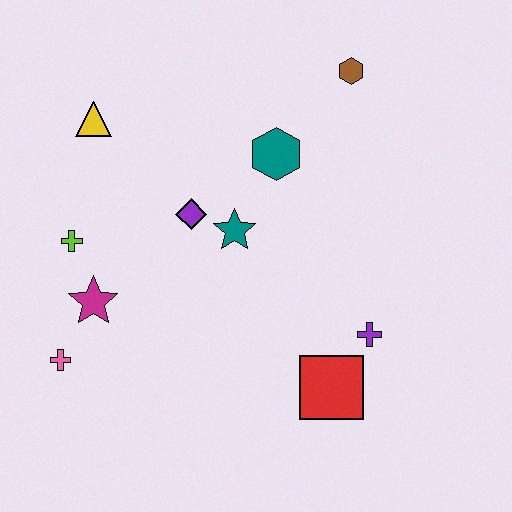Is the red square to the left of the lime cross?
No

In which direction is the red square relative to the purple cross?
The red square is below the purple cross.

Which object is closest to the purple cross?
The red square is closest to the purple cross.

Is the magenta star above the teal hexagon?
No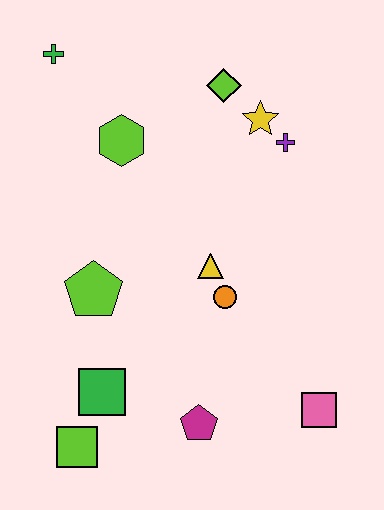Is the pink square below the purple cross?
Yes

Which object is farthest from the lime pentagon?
The pink square is farthest from the lime pentagon.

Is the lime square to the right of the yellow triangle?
No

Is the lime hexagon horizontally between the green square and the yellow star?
Yes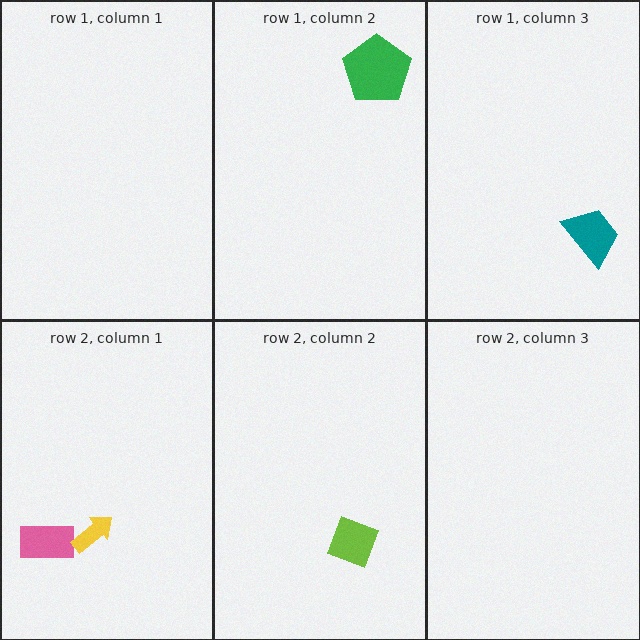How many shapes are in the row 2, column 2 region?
1.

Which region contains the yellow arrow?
The row 2, column 1 region.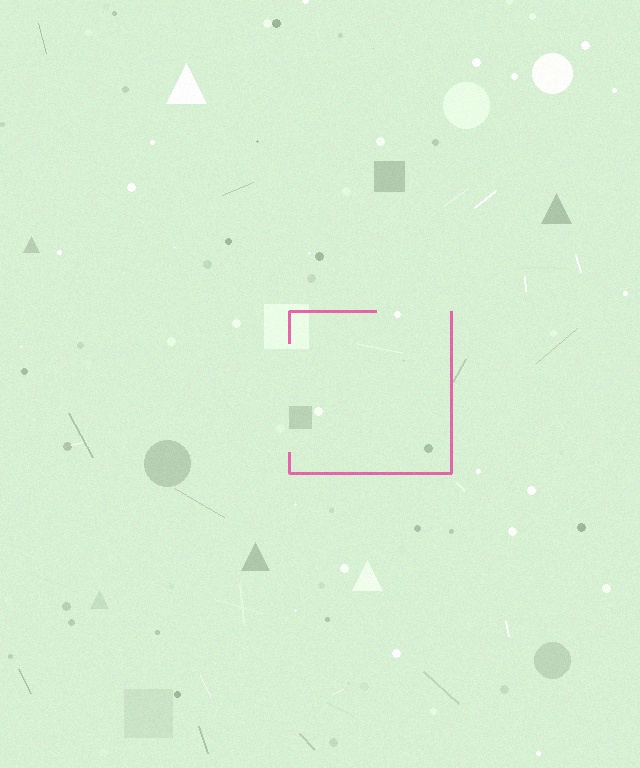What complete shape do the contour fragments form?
The contour fragments form a square.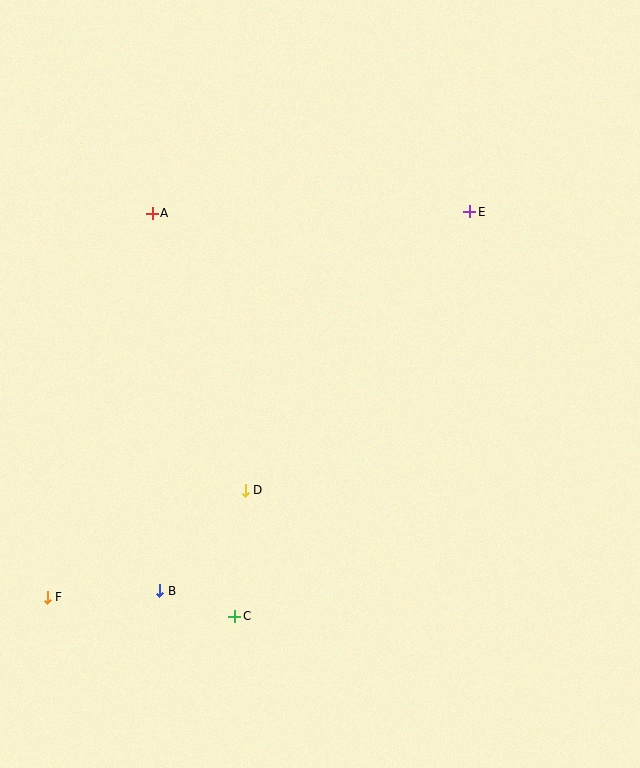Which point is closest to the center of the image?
Point D at (245, 490) is closest to the center.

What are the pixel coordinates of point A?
Point A is at (152, 213).